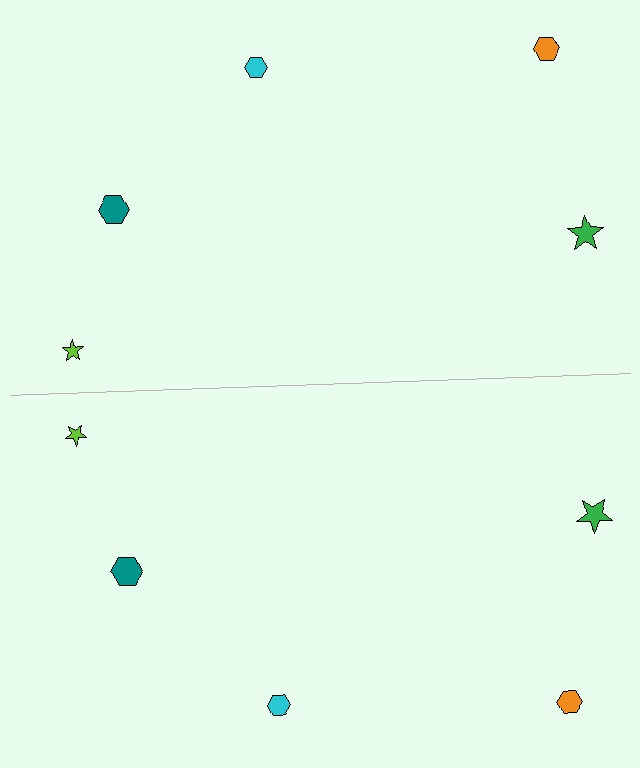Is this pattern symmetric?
Yes, this pattern has bilateral (reflection) symmetry.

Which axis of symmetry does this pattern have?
The pattern has a horizontal axis of symmetry running through the center of the image.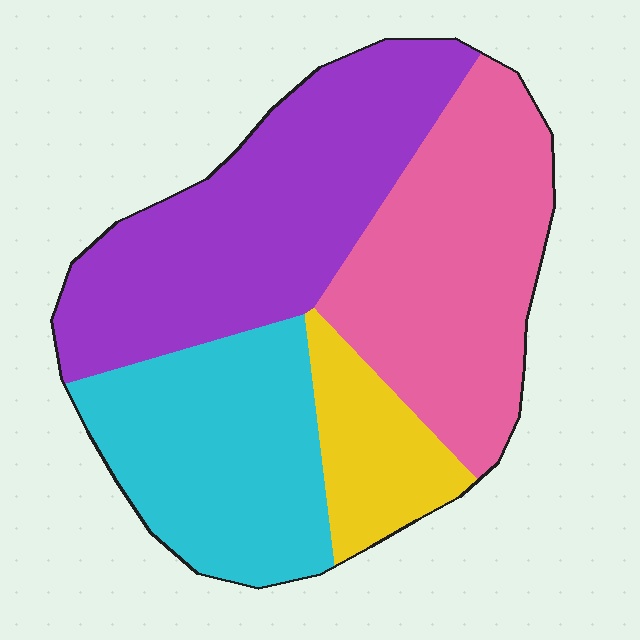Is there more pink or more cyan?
Pink.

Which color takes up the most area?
Purple, at roughly 35%.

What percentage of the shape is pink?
Pink takes up about one third (1/3) of the shape.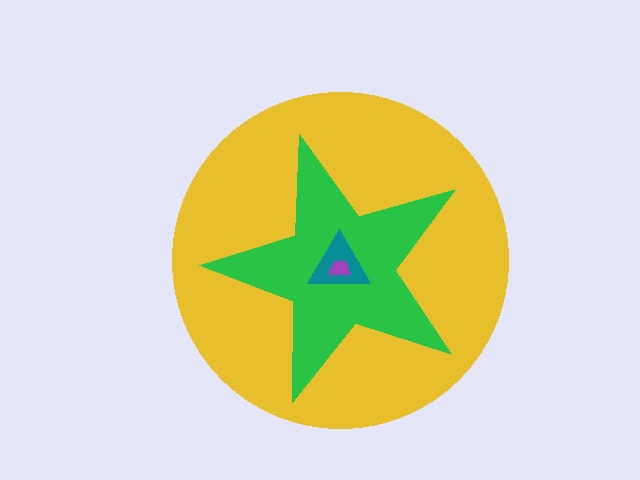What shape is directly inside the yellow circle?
The green star.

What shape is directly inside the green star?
The teal triangle.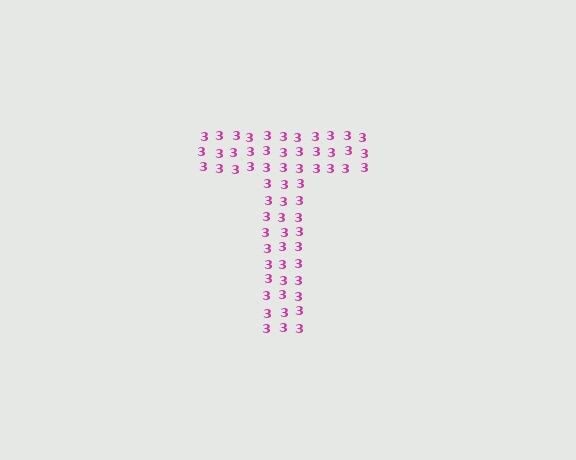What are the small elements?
The small elements are digit 3's.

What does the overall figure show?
The overall figure shows the letter T.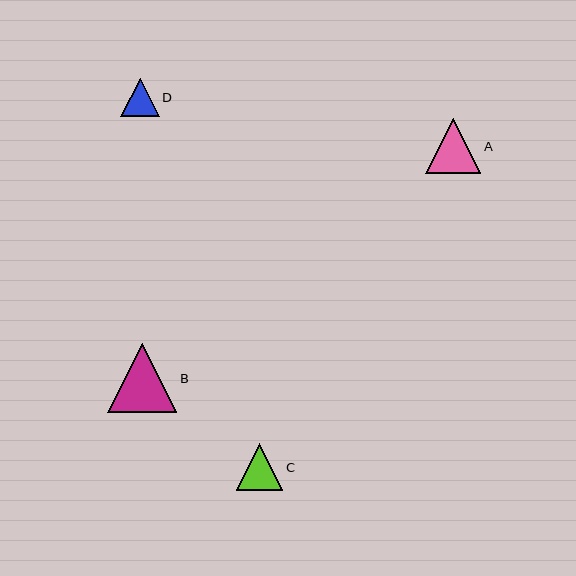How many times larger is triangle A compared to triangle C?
Triangle A is approximately 1.2 times the size of triangle C.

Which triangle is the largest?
Triangle B is the largest with a size of approximately 69 pixels.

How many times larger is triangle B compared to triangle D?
Triangle B is approximately 1.8 times the size of triangle D.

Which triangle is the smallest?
Triangle D is the smallest with a size of approximately 38 pixels.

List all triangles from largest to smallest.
From largest to smallest: B, A, C, D.